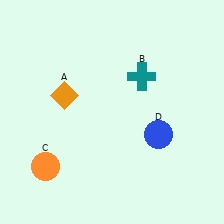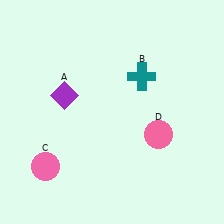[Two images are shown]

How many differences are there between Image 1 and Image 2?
There are 3 differences between the two images.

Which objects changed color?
A changed from orange to purple. C changed from orange to pink. D changed from blue to pink.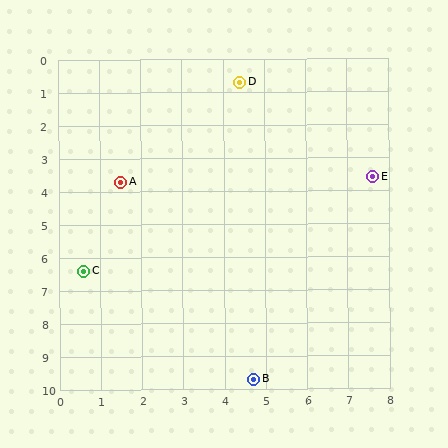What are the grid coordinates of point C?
Point C is at approximately (0.6, 6.4).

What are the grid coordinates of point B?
Point B is at approximately (4.7, 9.7).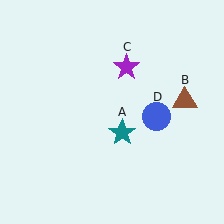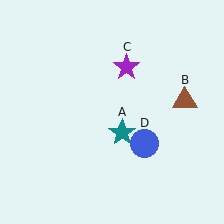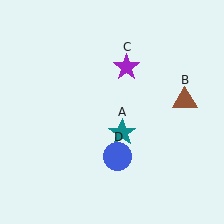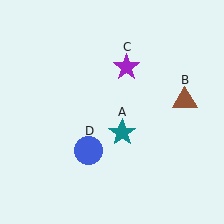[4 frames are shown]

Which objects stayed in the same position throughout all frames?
Teal star (object A) and brown triangle (object B) and purple star (object C) remained stationary.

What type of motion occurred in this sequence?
The blue circle (object D) rotated clockwise around the center of the scene.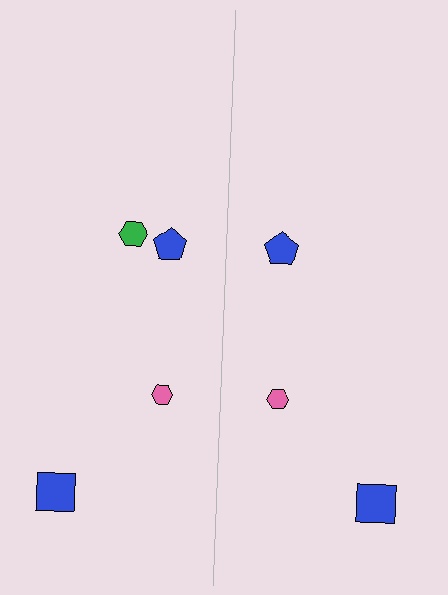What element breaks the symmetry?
A green hexagon is missing from the right side.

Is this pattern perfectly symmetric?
No, the pattern is not perfectly symmetric. A green hexagon is missing from the right side.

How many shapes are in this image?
There are 7 shapes in this image.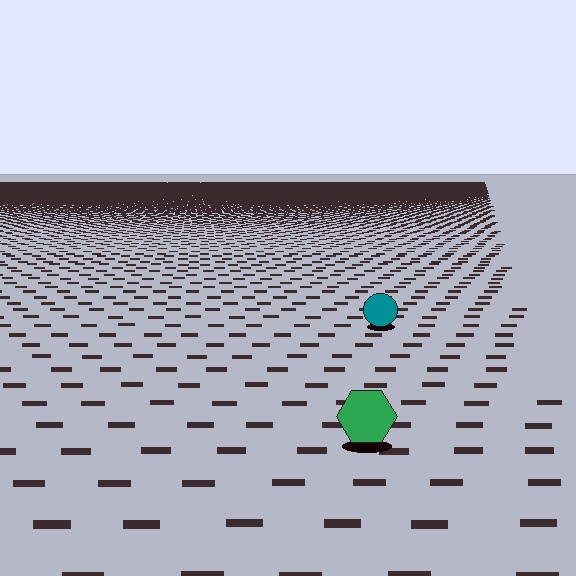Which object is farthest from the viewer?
The teal circle is farthest from the viewer. It appears smaller and the ground texture around it is denser.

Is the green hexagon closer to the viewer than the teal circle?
Yes. The green hexagon is closer — you can tell from the texture gradient: the ground texture is coarser near it.